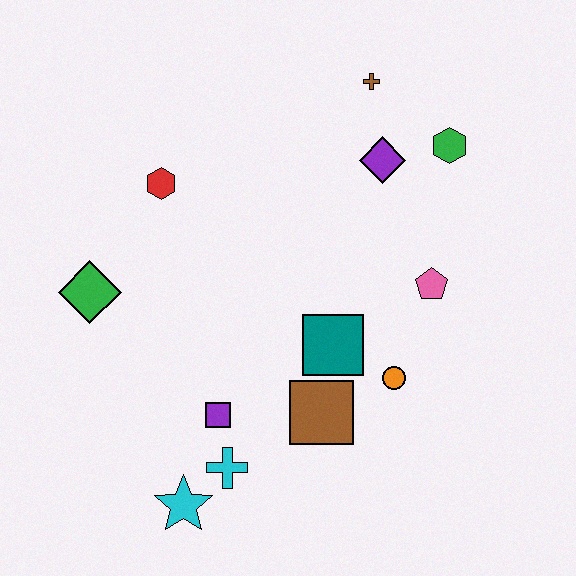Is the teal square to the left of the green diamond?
No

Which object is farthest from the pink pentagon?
The green diamond is farthest from the pink pentagon.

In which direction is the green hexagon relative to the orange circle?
The green hexagon is above the orange circle.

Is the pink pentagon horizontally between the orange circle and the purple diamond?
No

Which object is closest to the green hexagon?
The purple diamond is closest to the green hexagon.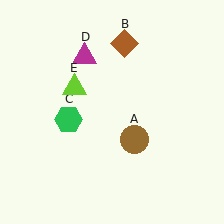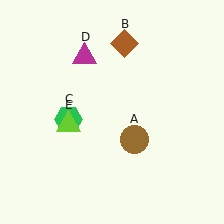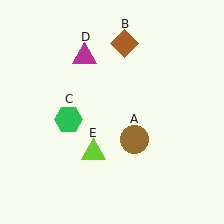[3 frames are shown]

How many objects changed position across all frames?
1 object changed position: lime triangle (object E).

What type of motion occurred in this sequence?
The lime triangle (object E) rotated counterclockwise around the center of the scene.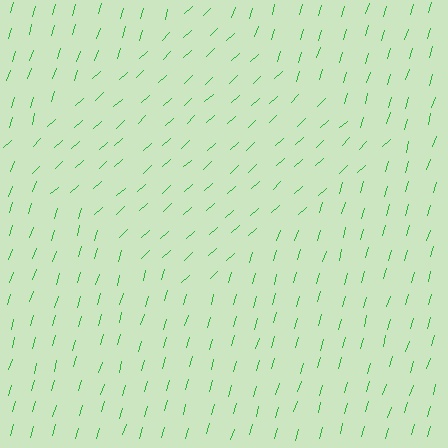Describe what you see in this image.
The image is filled with small green line segments. A diamond region in the image has lines oriented differently from the surrounding lines, creating a visible texture boundary.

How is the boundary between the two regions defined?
The boundary is defined purely by a change in line orientation (approximately 30 degrees difference). All lines are the same color and thickness.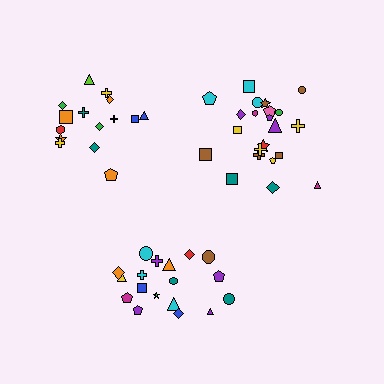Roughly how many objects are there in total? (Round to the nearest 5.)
Roughly 55 objects in total.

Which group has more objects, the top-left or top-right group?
The top-right group.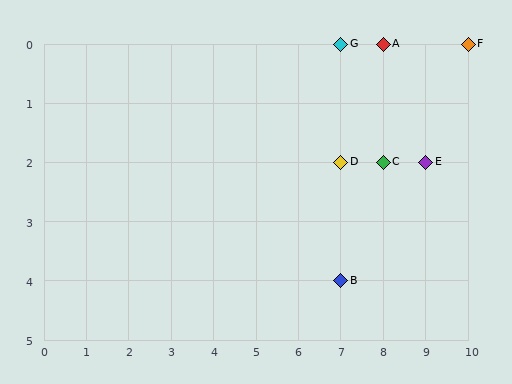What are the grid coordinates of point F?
Point F is at grid coordinates (10, 0).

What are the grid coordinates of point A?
Point A is at grid coordinates (8, 0).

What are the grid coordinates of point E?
Point E is at grid coordinates (9, 2).